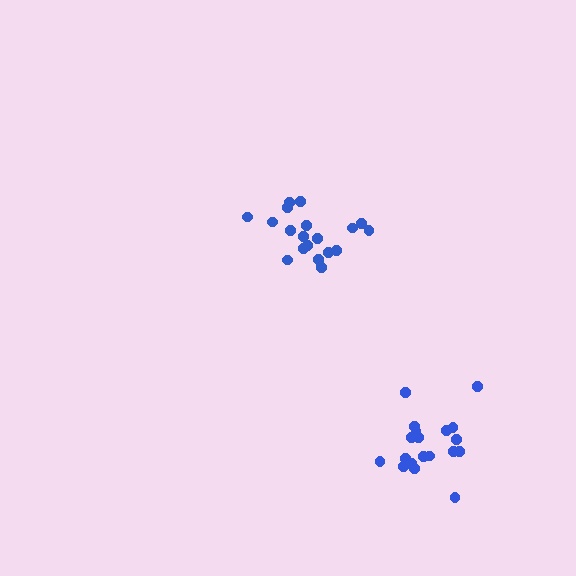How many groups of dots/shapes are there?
There are 2 groups.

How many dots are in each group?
Group 1: 19 dots, Group 2: 19 dots (38 total).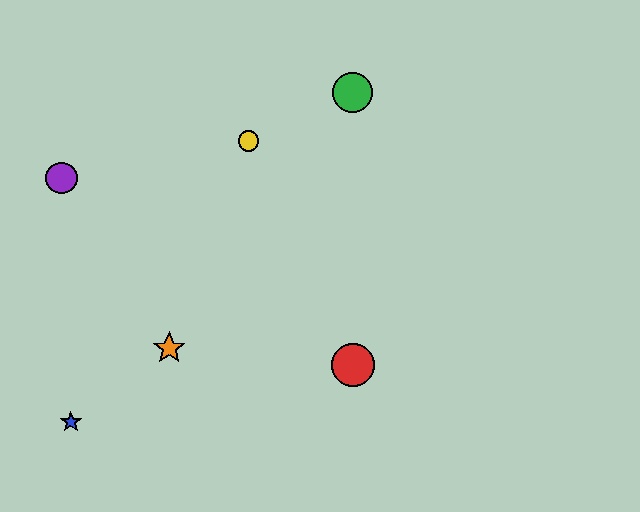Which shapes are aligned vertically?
The red circle, the green circle are aligned vertically.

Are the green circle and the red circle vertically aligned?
Yes, both are at x≈353.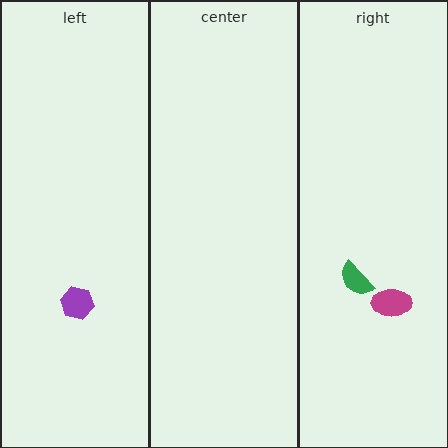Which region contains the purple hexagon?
The left region.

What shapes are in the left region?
The purple hexagon.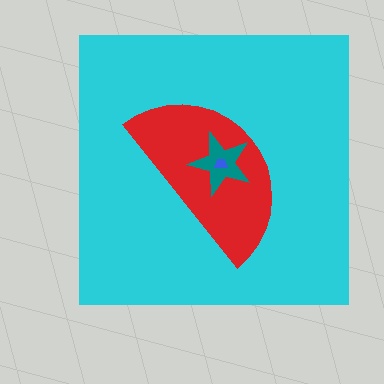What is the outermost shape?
The cyan square.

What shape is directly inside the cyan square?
The red semicircle.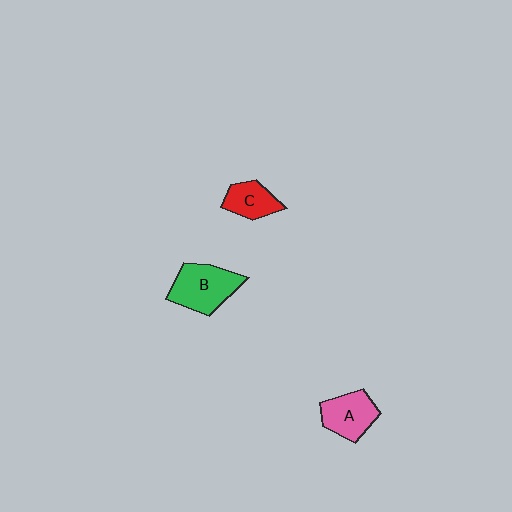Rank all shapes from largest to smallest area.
From largest to smallest: B (green), A (pink), C (red).